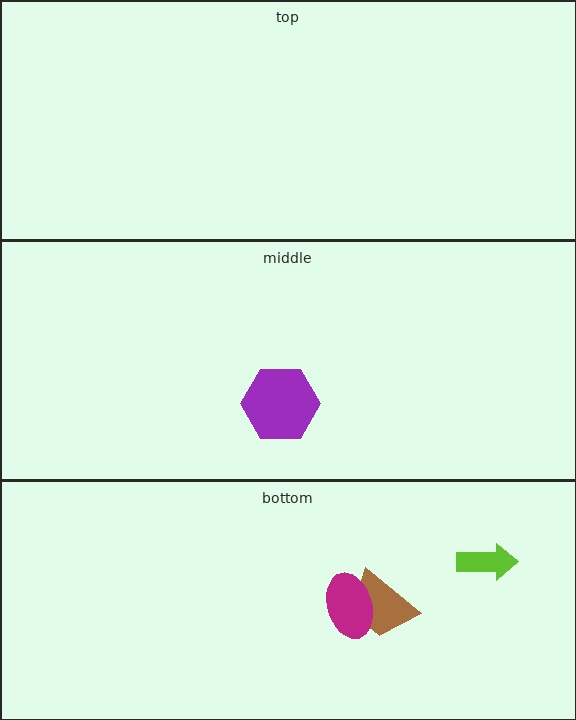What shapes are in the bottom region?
The brown trapezoid, the lime arrow, the magenta ellipse.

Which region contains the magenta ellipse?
The bottom region.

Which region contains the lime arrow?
The bottom region.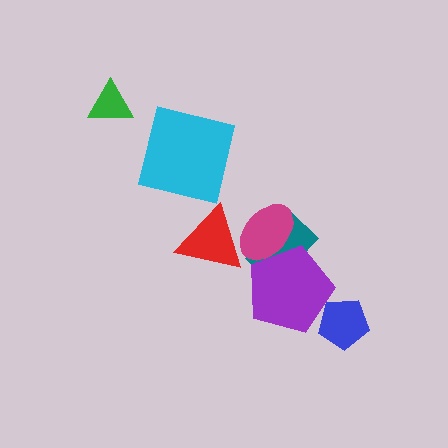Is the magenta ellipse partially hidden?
Yes, it is partially covered by another shape.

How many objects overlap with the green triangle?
0 objects overlap with the green triangle.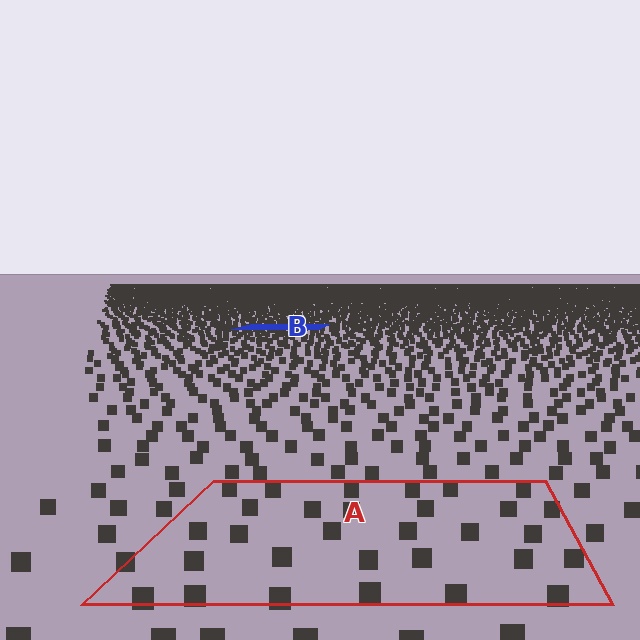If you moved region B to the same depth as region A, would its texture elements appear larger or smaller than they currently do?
They would appear larger. At a closer depth, the same texture elements are projected at a bigger on-screen size.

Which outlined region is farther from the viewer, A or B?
Region B is farther from the viewer — the texture elements inside it appear smaller and more densely packed.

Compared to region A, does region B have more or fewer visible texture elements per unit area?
Region B has more texture elements per unit area — they are packed more densely because it is farther away.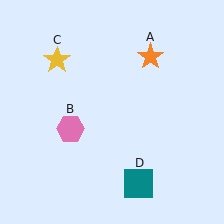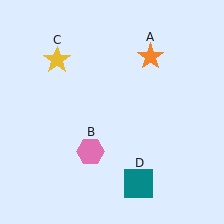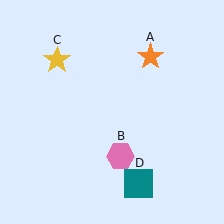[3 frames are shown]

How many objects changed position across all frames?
1 object changed position: pink hexagon (object B).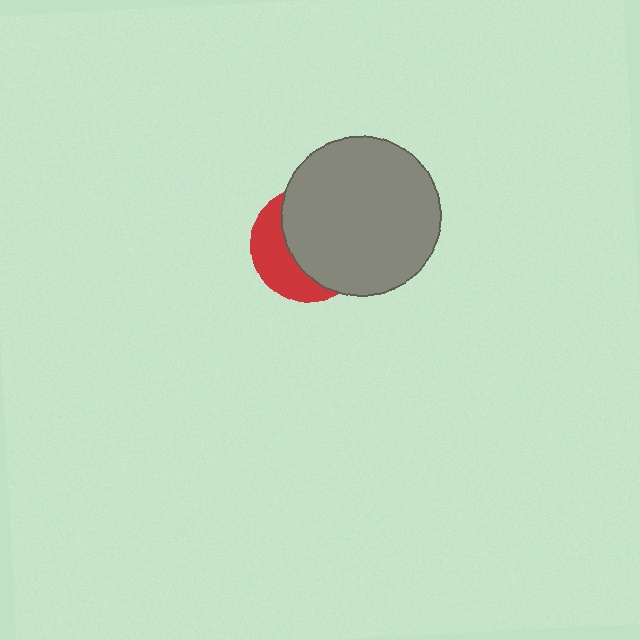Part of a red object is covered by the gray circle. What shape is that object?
It is a circle.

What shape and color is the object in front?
The object in front is a gray circle.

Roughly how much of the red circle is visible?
A small part of it is visible (roughly 36%).